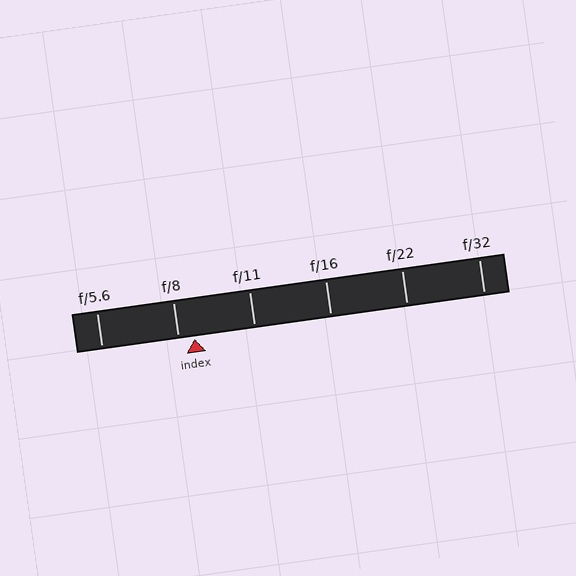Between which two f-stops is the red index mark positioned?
The index mark is between f/8 and f/11.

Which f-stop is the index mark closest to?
The index mark is closest to f/8.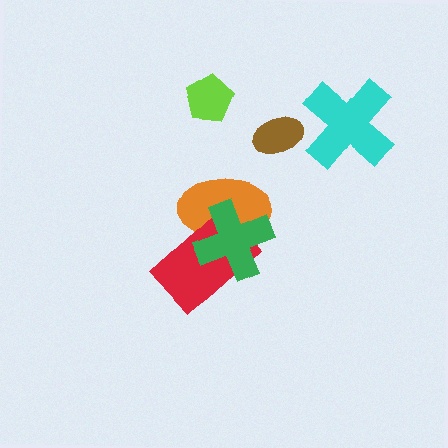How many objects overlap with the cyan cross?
0 objects overlap with the cyan cross.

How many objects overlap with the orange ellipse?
2 objects overlap with the orange ellipse.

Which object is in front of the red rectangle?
The green cross is in front of the red rectangle.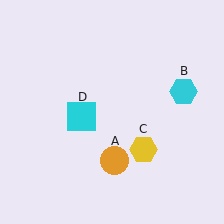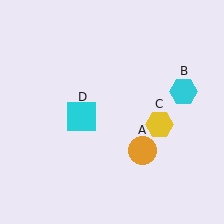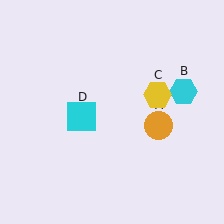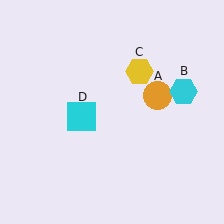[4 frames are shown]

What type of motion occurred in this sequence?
The orange circle (object A), yellow hexagon (object C) rotated counterclockwise around the center of the scene.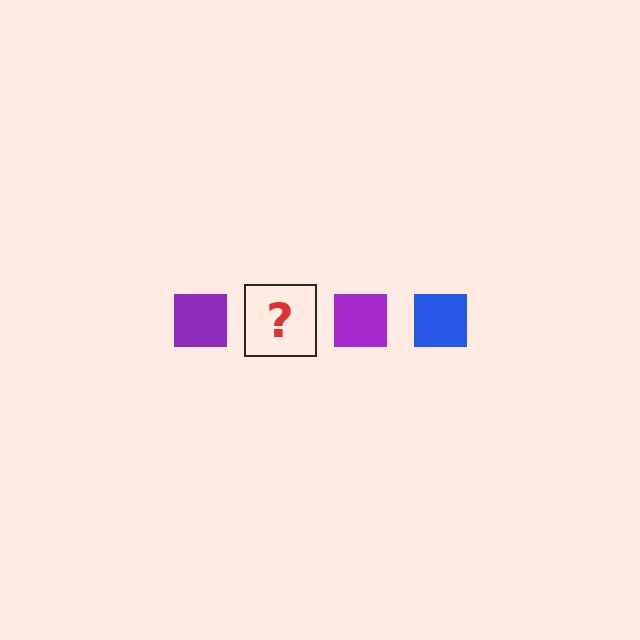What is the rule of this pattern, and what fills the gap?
The rule is that the pattern cycles through purple, blue squares. The gap should be filled with a blue square.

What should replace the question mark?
The question mark should be replaced with a blue square.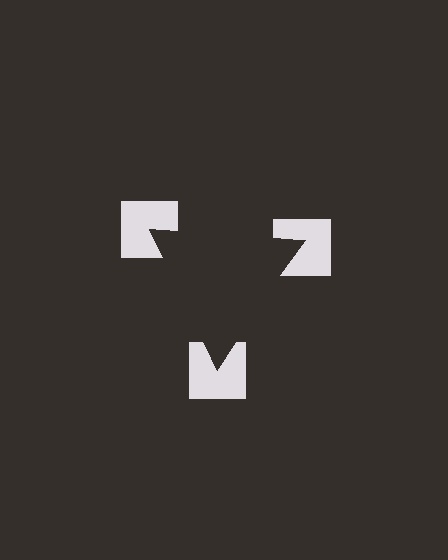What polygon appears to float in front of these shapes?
An illusory triangle — its edges are inferred from the aligned wedge cuts in the notched squares, not physically drawn.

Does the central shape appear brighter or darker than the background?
It typically appears slightly darker than the background, even though no actual brightness change is drawn.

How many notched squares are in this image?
There are 3 — one at each vertex of the illusory triangle.